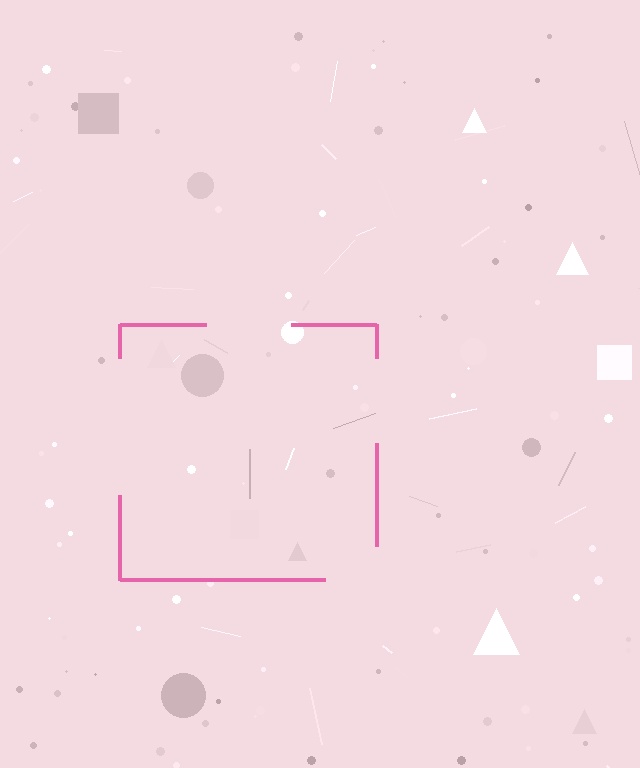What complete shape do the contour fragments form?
The contour fragments form a square.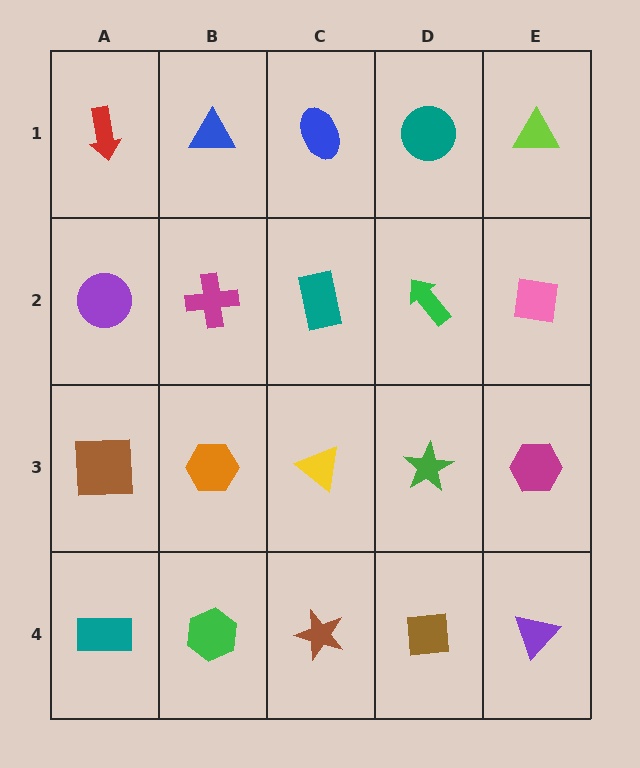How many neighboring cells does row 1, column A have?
2.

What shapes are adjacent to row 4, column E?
A magenta hexagon (row 3, column E), a brown square (row 4, column D).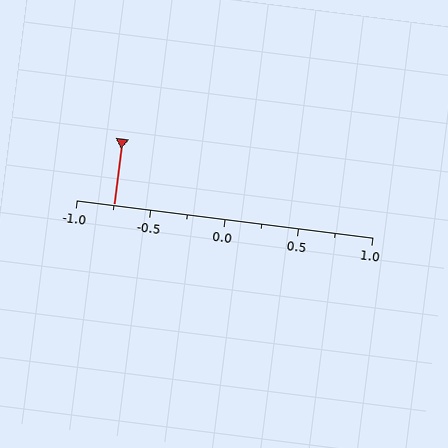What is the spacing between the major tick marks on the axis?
The major ticks are spaced 0.5 apart.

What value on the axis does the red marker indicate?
The marker indicates approximately -0.75.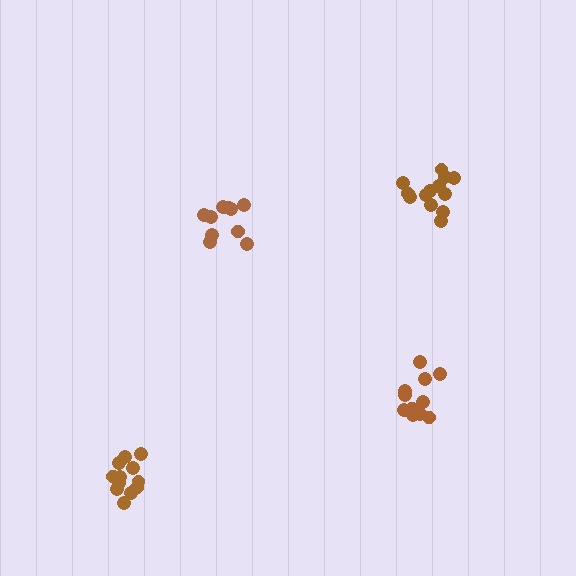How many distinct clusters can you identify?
There are 4 distinct clusters.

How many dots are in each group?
Group 1: 13 dots, Group 2: 12 dots, Group 3: 10 dots, Group 4: 12 dots (47 total).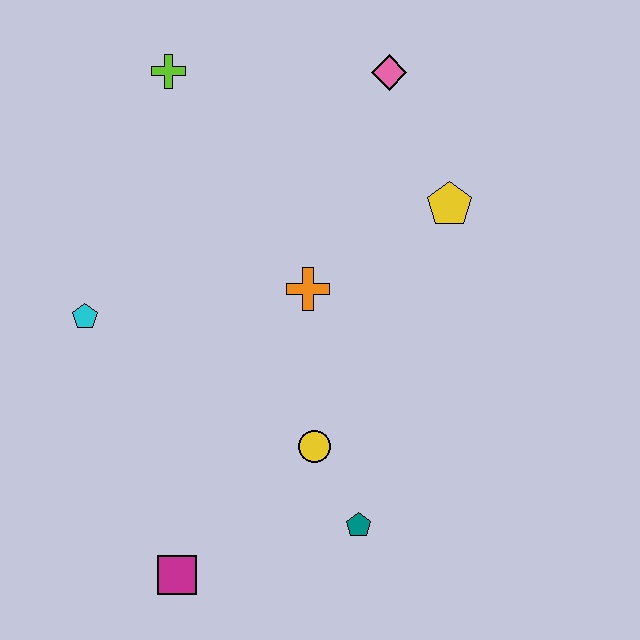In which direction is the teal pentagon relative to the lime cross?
The teal pentagon is below the lime cross.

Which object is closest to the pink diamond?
The yellow pentagon is closest to the pink diamond.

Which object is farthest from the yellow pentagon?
The magenta square is farthest from the yellow pentagon.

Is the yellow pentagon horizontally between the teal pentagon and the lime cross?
No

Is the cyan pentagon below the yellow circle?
No